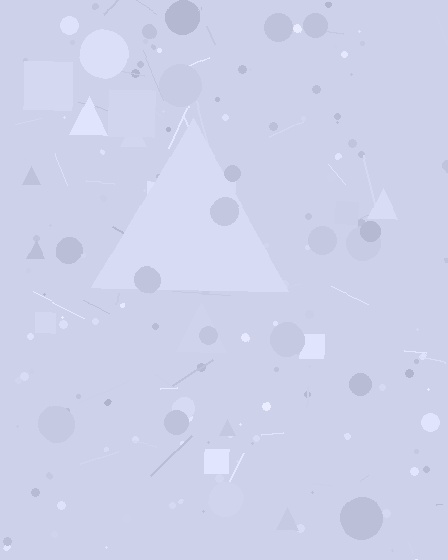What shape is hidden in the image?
A triangle is hidden in the image.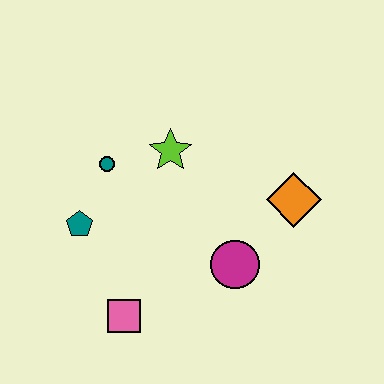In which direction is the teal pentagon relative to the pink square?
The teal pentagon is above the pink square.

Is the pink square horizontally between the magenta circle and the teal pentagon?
Yes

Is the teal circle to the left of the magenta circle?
Yes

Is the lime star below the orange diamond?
No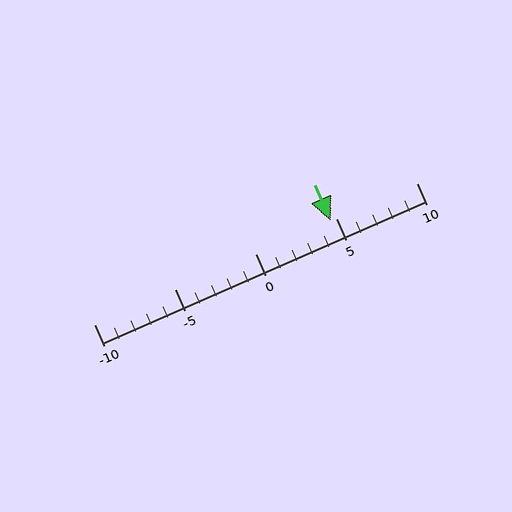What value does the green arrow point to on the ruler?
The green arrow points to approximately 5.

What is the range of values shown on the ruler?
The ruler shows values from -10 to 10.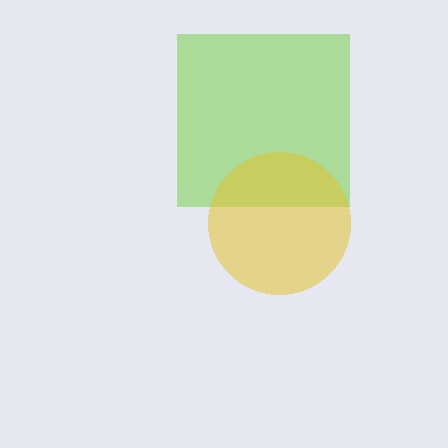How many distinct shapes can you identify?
There are 2 distinct shapes: a lime square, a yellow circle.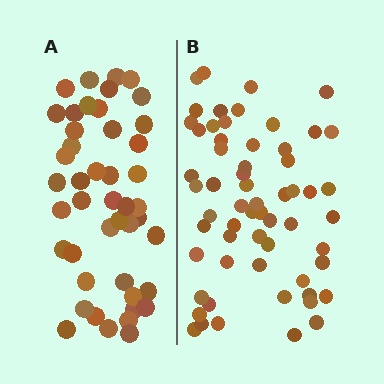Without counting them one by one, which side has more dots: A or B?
Region B (the right region) has more dots.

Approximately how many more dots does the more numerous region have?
Region B has approximately 15 more dots than region A.